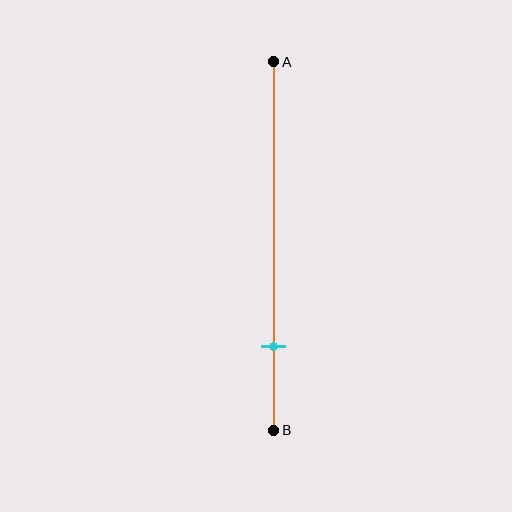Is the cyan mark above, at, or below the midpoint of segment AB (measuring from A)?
The cyan mark is below the midpoint of segment AB.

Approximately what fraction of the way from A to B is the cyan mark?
The cyan mark is approximately 75% of the way from A to B.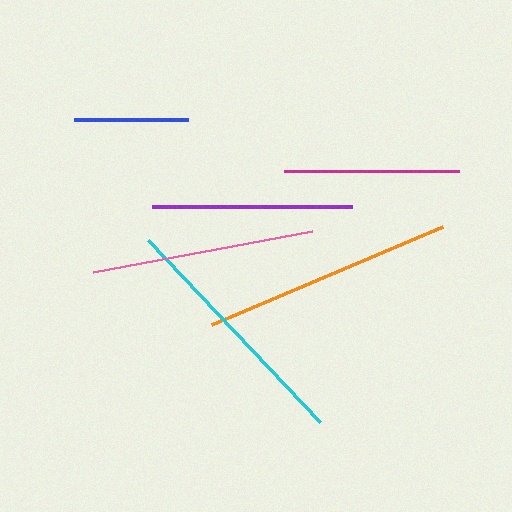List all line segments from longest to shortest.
From longest to shortest: orange, cyan, pink, purple, magenta, blue.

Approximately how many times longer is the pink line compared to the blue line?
The pink line is approximately 1.9 times the length of the blue line.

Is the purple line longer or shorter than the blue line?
The purple line is longer than the blue line.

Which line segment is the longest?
The orange line is the longest at approximately 251 pixels.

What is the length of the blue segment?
The blue segment is approximately 114 pixels long.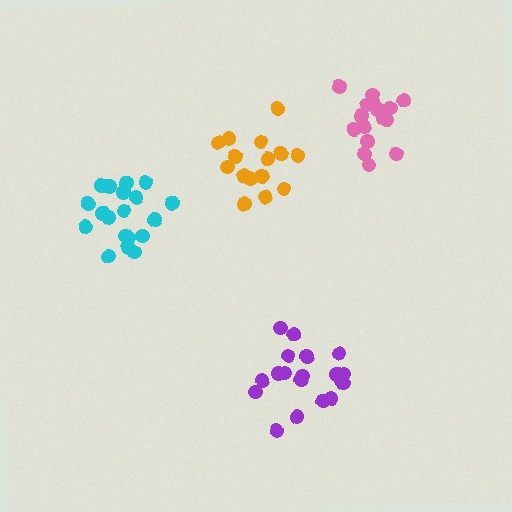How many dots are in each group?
Group 1: 15 dots, Group 2: 19 dots, Group 3: 19 dots, Group 4: 16 dots (69 total).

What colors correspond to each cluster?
The clusters are colored: orange, purple, cyan, pink.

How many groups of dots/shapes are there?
There are 4 groups.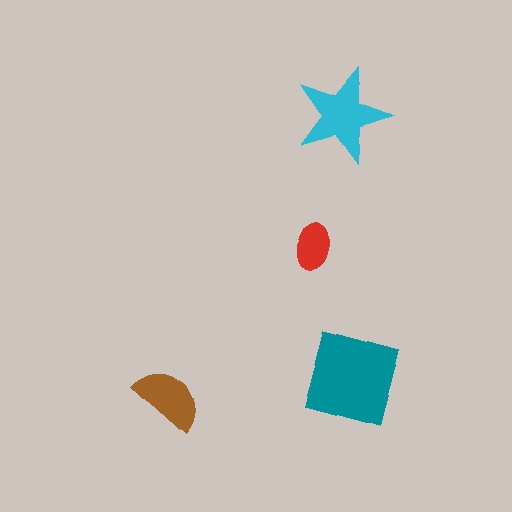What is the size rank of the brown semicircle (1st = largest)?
3rd.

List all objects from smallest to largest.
The red ellipse, the brown semicircle, the cyan star, the teal square.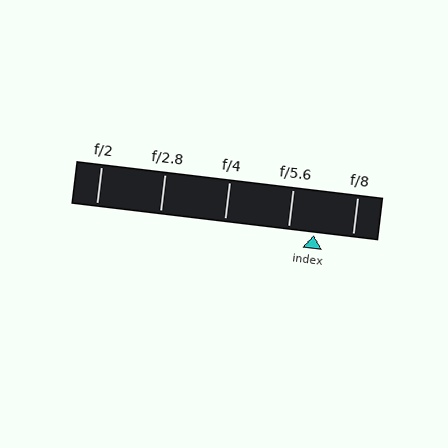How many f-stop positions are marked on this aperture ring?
There are 5 f-stop positions marked.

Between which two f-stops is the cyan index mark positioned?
The index mark is between f/5.6 and f/8.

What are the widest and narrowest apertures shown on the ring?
The widest aperture shown is f/2 and the narrowest is f/8.